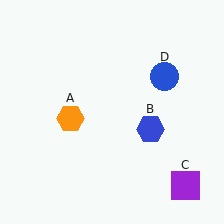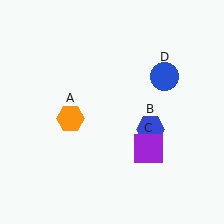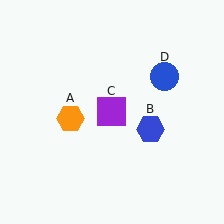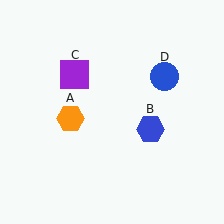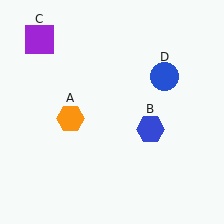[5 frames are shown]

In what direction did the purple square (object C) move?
The purple square (object C) moved up and to the left.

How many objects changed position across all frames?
1 object changed position: purple square (object C).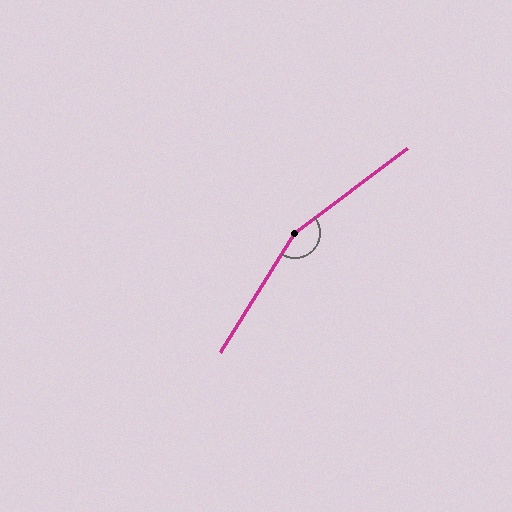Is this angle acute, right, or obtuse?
It is obtuse.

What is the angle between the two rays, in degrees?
Approximately 159 degrees.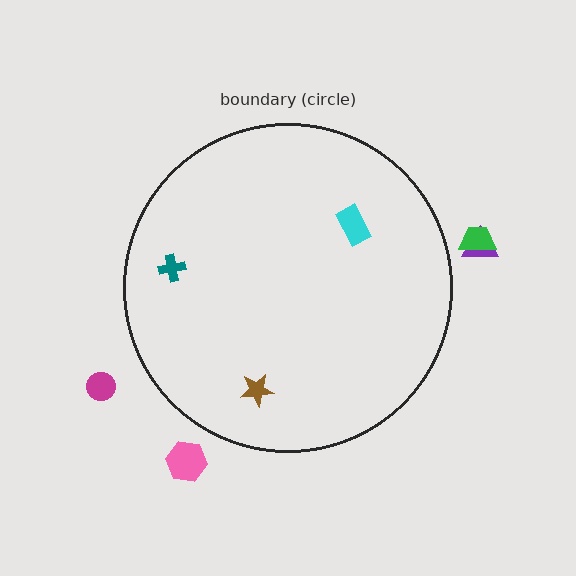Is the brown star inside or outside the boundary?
Inside.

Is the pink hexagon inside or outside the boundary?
Outside.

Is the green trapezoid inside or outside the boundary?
Outside.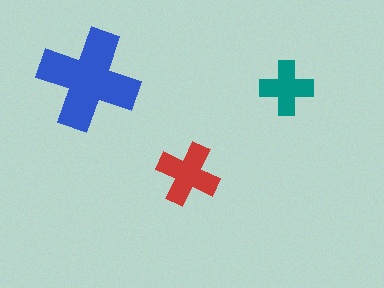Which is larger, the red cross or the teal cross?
The red one.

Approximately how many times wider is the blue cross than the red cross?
About 1.5 times wider.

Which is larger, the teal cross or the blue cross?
The blue one.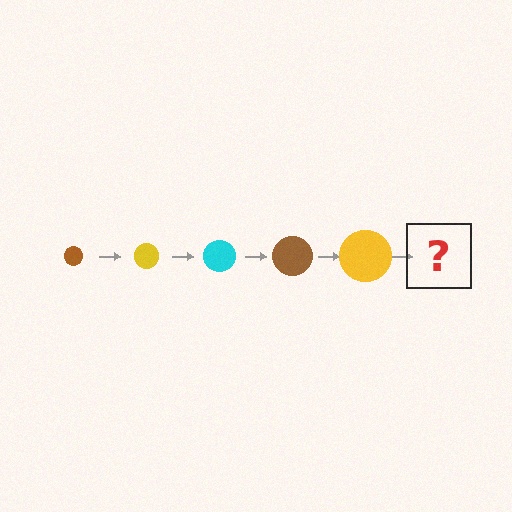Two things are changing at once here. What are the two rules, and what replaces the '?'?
The two rules are that the circle grows larger each step and the color cycles through brown, yellow, and cyan. The '?' should be a cyan circle, larger than the previous one.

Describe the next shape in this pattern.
It should be a cyan circle, larger than the previous one.